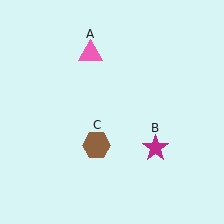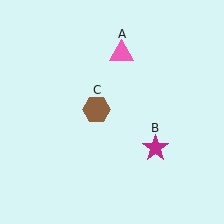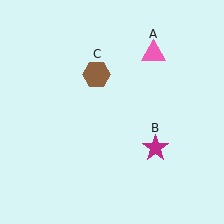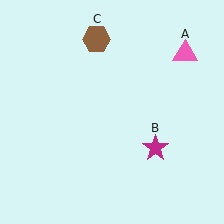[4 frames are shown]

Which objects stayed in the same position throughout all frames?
Magenta star (object B) remained stationary.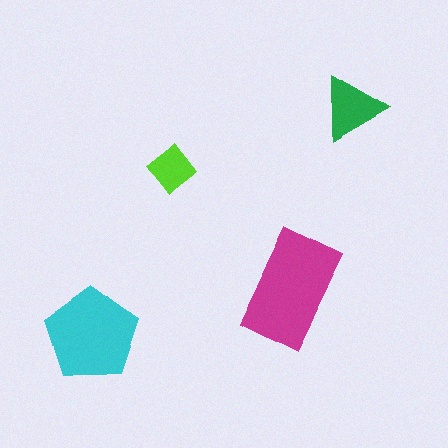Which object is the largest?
The magenta rectangle.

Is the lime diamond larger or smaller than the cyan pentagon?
Smaller.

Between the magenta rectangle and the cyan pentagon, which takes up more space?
The magenta rectangle.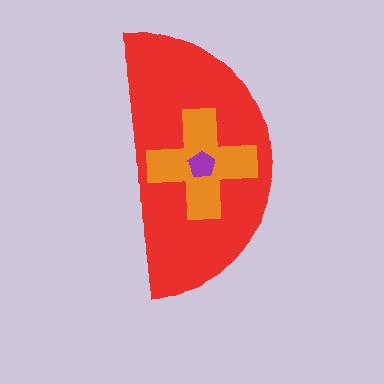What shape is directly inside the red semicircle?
The orange cross.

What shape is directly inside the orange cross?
The purple pentagon.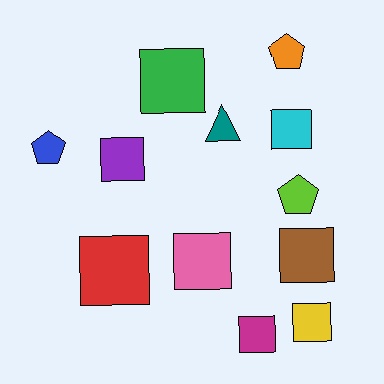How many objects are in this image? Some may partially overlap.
There are 12 objects.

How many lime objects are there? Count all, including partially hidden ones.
There is 1 lime object.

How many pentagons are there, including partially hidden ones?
There are 3 pentagons.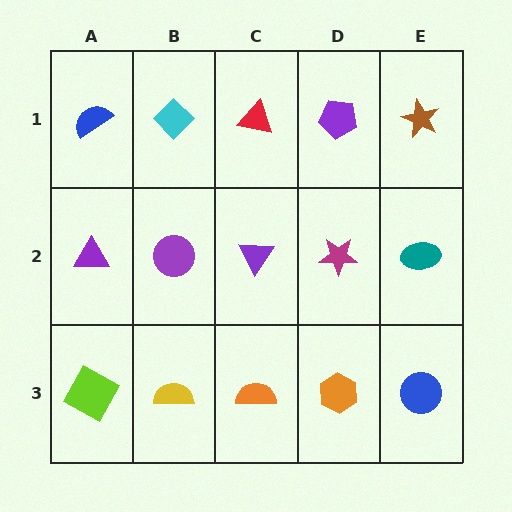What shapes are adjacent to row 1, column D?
A magenta star (row 2, column D), a red triangle (row 1, column C), a brown star (row 1, column E).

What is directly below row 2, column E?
A blue circle.